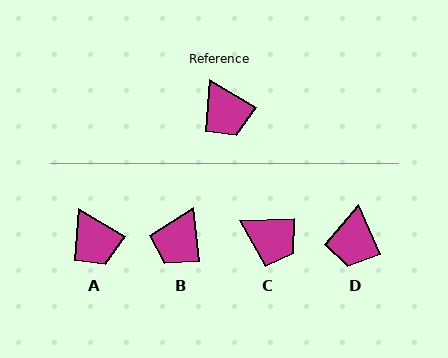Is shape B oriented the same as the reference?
No, it is off by about 53 degrees.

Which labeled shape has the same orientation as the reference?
A.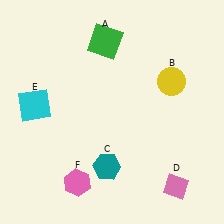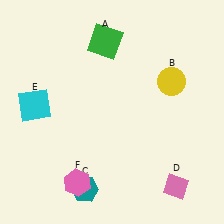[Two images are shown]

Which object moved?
The teal hexagon (C) moved down.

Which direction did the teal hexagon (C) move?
The teal hexagon (C) moved down.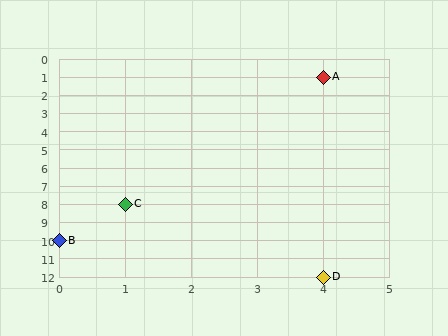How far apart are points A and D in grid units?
Points A and D are 11 rows apart.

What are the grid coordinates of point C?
Point C is at grid coordinates (1, 8).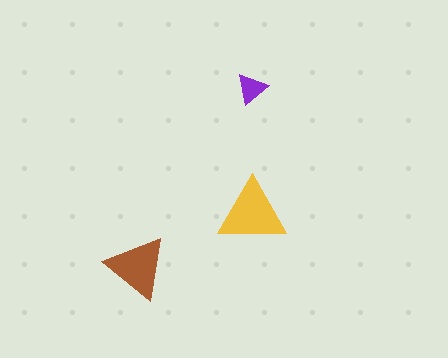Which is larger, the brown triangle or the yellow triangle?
The yellow one.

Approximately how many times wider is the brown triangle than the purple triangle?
About 2 times wider.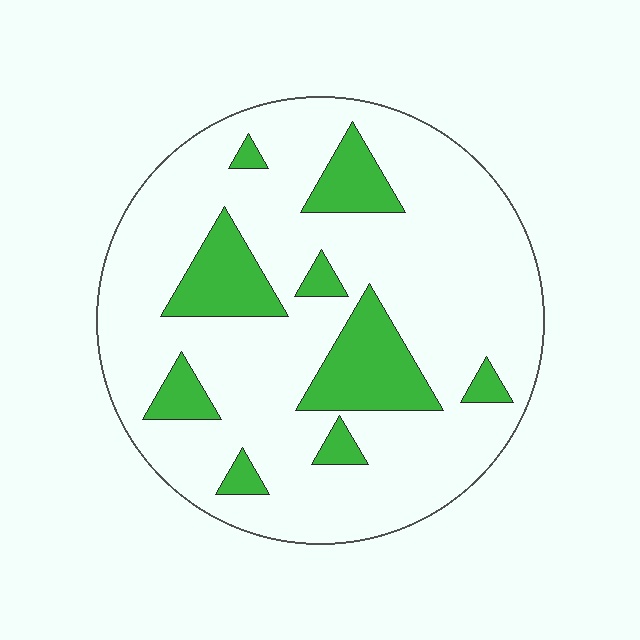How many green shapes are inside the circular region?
9.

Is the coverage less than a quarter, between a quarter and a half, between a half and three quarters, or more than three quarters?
Less than a quarter.